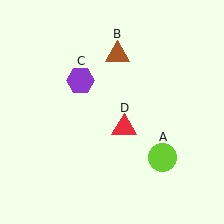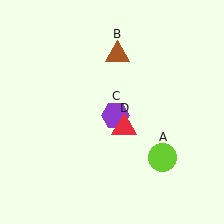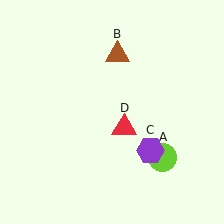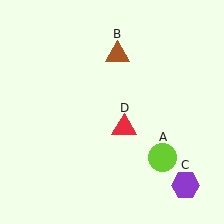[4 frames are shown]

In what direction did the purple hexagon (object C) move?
The purple hexagon (object C) moved down and to the right.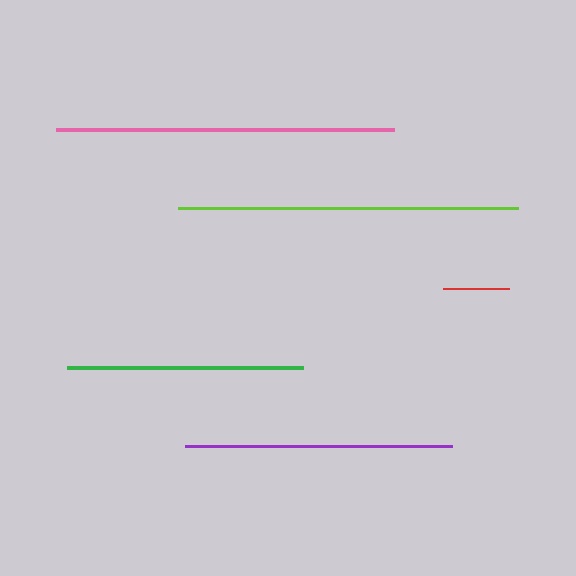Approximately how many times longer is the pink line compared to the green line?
The pink line is approximately 1.4 times the length of the green line.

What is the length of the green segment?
The green segment is approximately 236 pixels long.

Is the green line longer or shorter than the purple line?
The purple line is longer than the green line.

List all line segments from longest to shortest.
From longest to shortest: lime, pink, purple, green, red.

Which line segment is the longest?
The lime line is the longest at approximately 340 pixels.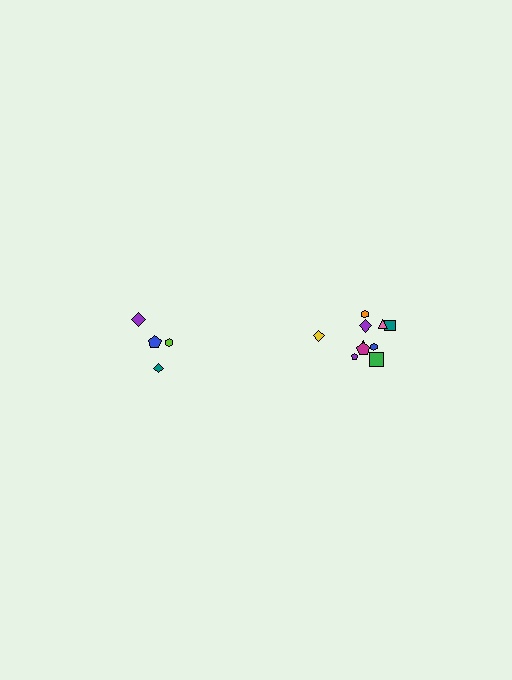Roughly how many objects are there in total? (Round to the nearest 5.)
Roughly 15 objects in total.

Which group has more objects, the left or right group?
The right group.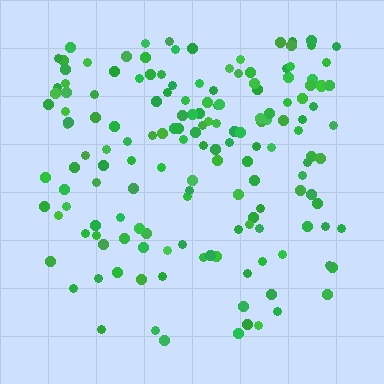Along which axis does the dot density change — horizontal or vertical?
Vertical.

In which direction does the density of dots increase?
From bottom to top, with the top side densest.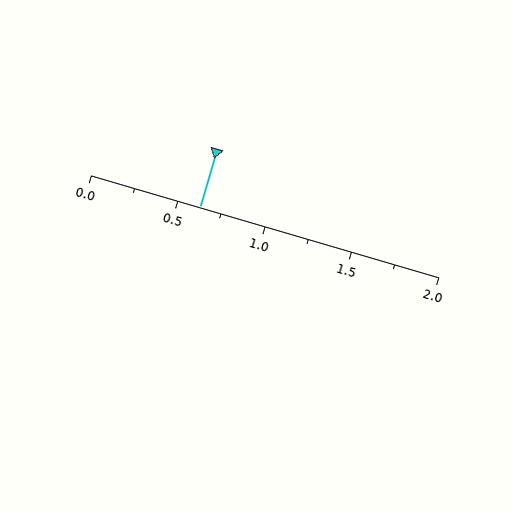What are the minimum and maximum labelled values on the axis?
The axis runs from 0.0 to 2.0.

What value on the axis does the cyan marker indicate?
The marker indicates approximately 0.62.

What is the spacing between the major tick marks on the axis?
The major ticks are spaced 0.5 apart.